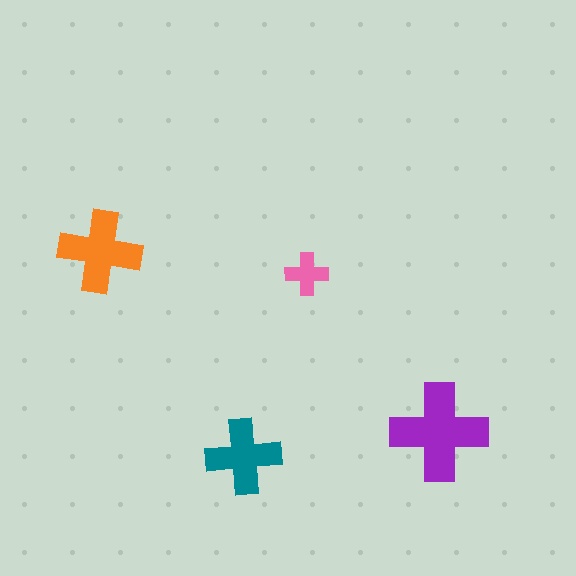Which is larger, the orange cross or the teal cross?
The orange one.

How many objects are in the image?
There are 4 objects in the image.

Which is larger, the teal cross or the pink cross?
The teal one.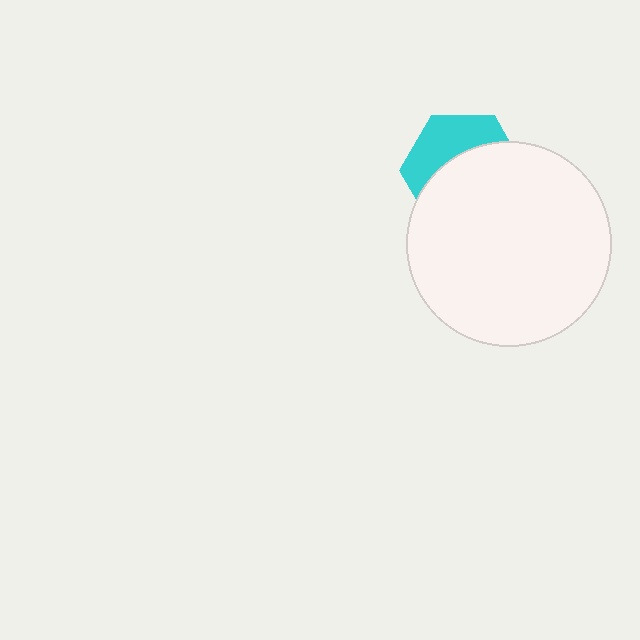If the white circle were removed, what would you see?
You would see the complete cyan hexagon.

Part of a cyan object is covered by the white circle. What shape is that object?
It is a hexagon.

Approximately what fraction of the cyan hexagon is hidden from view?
Roughly 61% of the cyan hexagon is hidden behind the white circle.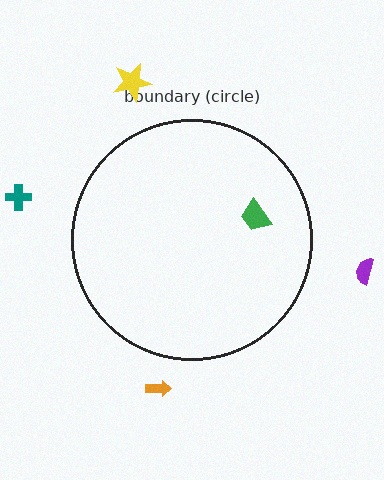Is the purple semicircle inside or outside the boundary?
Outside.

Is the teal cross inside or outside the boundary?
Outside.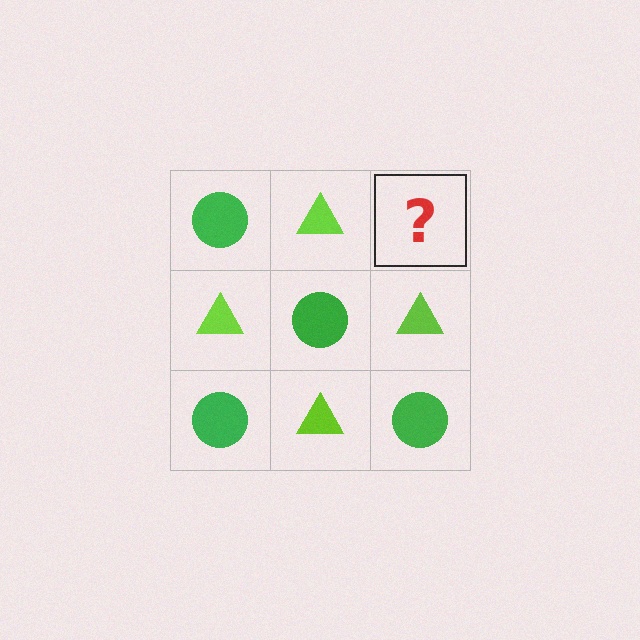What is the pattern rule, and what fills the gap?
The rule is that it alternates green circle and lime triangle in a checkerboard pattern. The gap should be filled with a green circle.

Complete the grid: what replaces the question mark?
The question mark should be replaced with a green circle.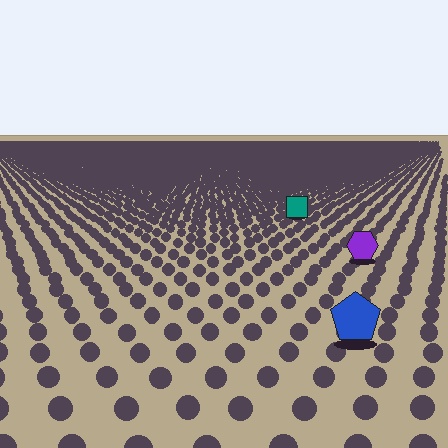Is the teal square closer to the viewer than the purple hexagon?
No. The purple hexagon is closer — you can tell from the texture gradient: the ground texture is coarser near it.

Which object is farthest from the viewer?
The teal square is farthest from the viewer. It appears smaller and the ground texture around it is denser.